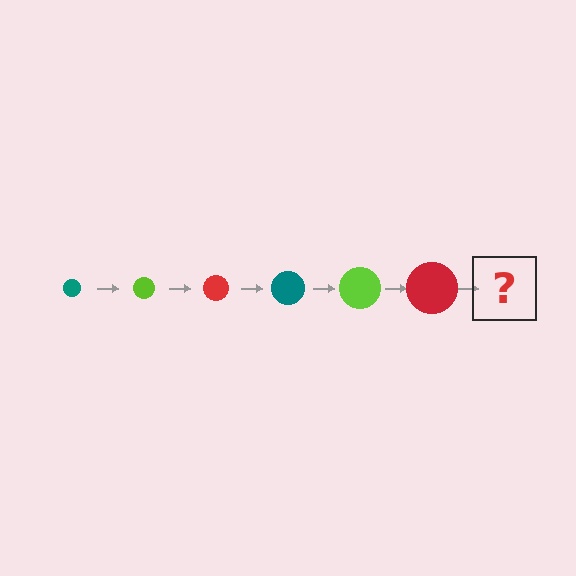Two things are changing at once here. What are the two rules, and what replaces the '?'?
The two rules are that the circle grows larger each step and the color cycles through teal, lime, and red. The '?' should be a teal circle, larger than the previous one.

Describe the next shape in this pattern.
It should be a teal circle, larger than the previous one.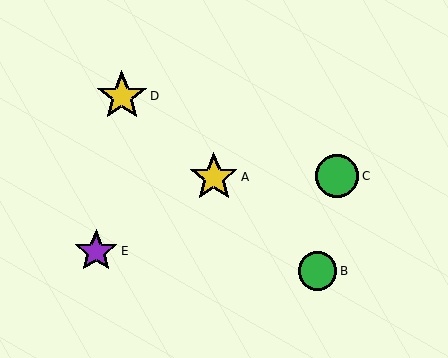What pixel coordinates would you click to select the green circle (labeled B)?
Click at (318, 271) to select the green circle B.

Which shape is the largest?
The yellow star (labeled D) is the largest.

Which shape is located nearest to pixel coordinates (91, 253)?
The purple star (labeled E) at (96, 251) is nearest to that location.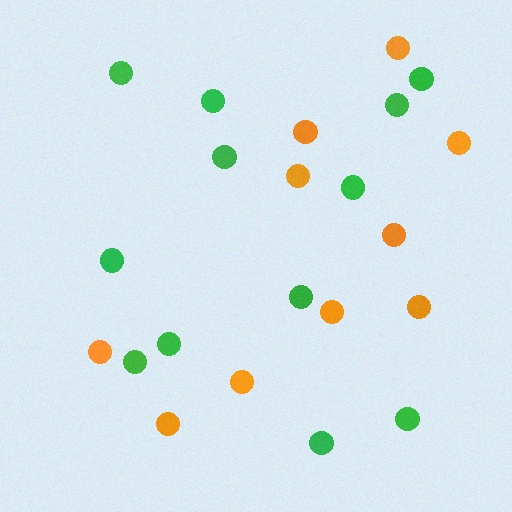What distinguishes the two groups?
There are 2 groups: one group of orange circles (10) and one group of green circles (12).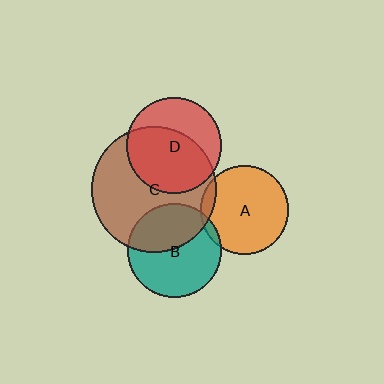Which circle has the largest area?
Circle C (brown).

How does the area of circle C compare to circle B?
Approximately 1.8 times.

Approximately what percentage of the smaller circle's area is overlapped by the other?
Approximately 60%.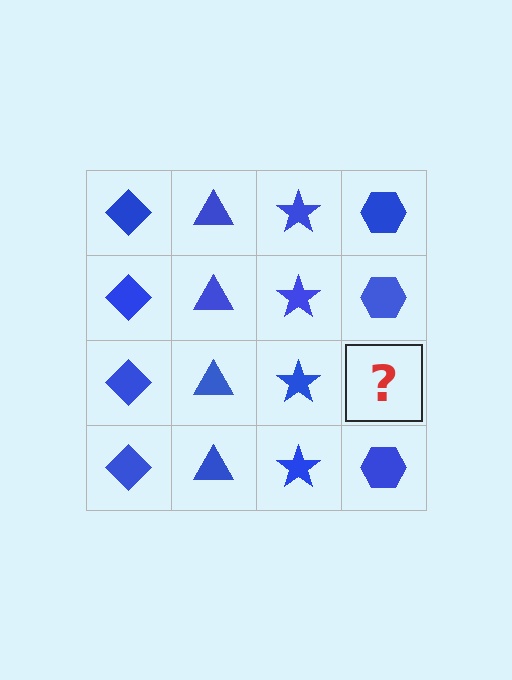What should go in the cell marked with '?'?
The missing cell should contain a blue hexagon.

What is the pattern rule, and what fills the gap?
The rule is that each column has a consistent shape. The gap should be filled with a blue hexagon.